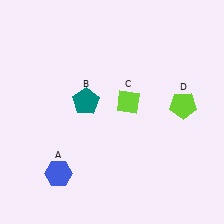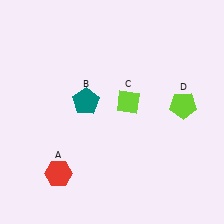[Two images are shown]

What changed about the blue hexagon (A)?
In Image 1, A is blue. In Image 2, it changed to red.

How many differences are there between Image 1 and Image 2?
There is 1 difference between the two images.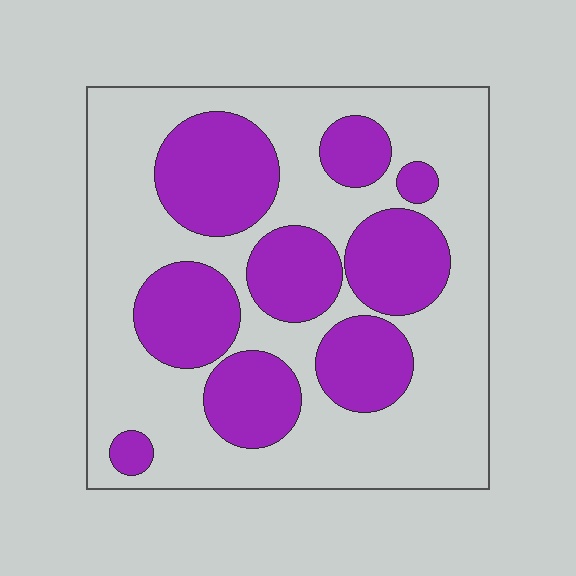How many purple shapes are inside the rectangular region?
9.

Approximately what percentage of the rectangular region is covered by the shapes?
Approximately 35%.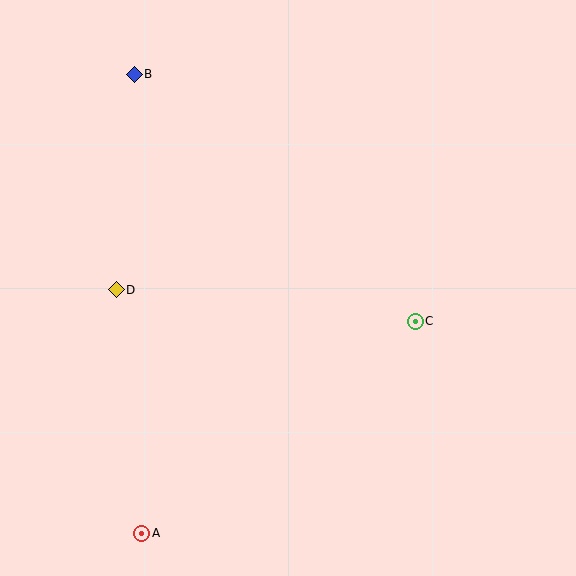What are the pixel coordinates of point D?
Point D is at (116, 290).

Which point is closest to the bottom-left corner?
Point A is closest to the bottom-left corner.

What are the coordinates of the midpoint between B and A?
The midpoint between B and A is at (138, 304).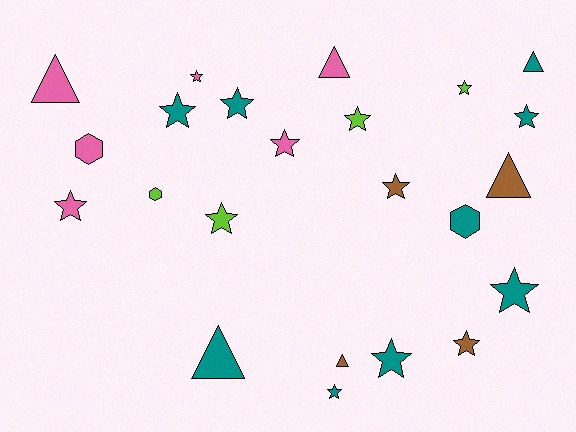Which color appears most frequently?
Teal, with 9 objects.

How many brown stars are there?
There are 2 brown stars.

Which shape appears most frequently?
Star, with 14 objects.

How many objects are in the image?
There are 23 objects.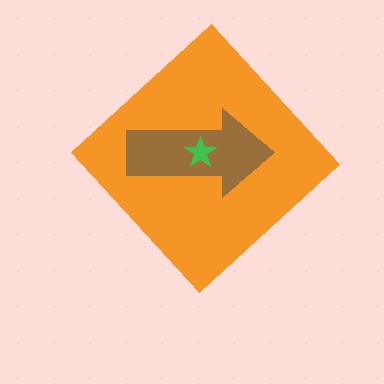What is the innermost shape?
The green star.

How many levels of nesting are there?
3.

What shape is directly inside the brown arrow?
The green star.